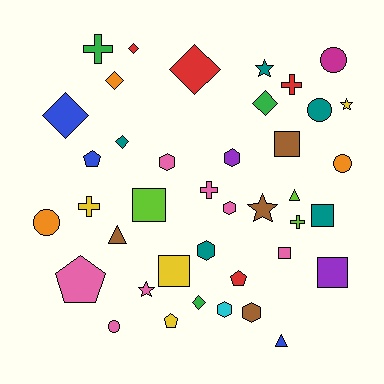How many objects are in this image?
There are 40 objects.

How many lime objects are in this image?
There are 3 lime objects.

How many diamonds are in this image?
There are 7 diamonds.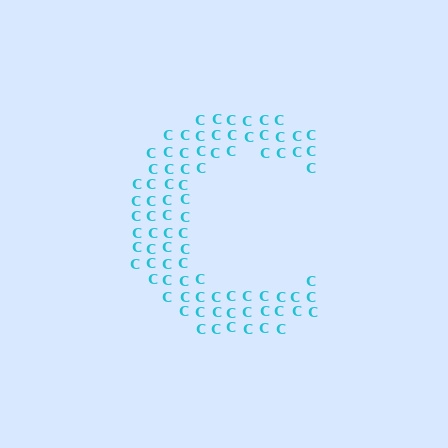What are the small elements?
The small elements are letter C's.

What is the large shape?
The large shape is the letter C.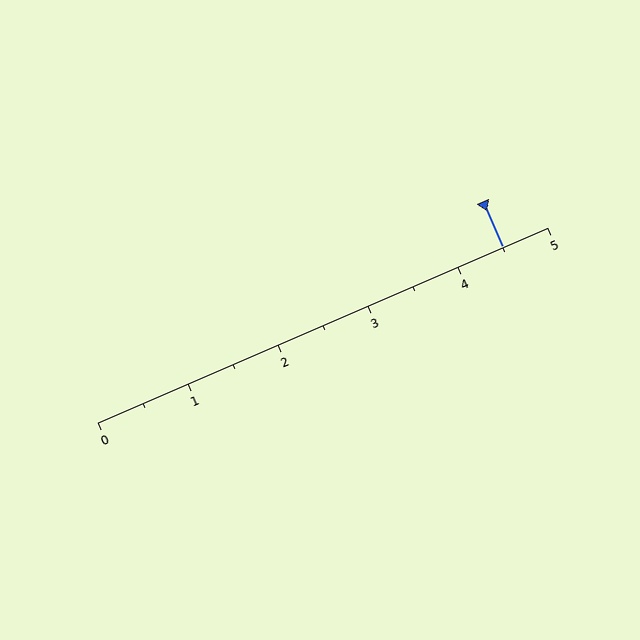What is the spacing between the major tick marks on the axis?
The major ticks are spaced 1 apart.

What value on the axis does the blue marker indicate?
The marker indicates approximately 4.5.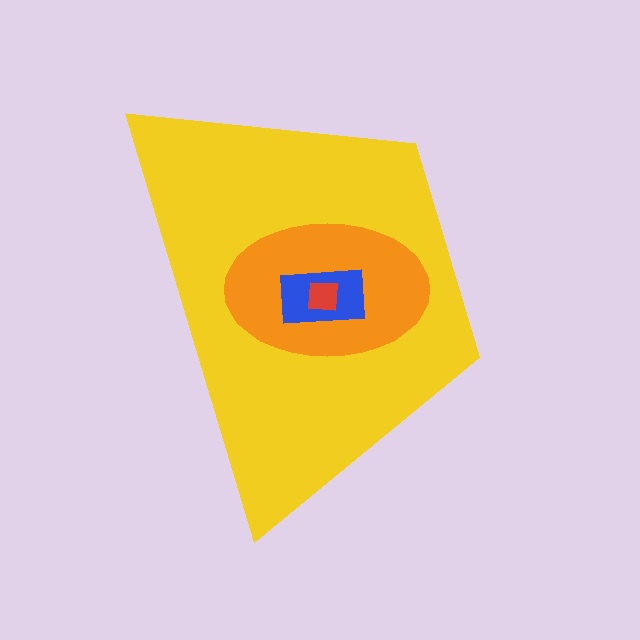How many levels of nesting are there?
4.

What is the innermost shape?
The red square.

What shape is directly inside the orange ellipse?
The blue rectangle.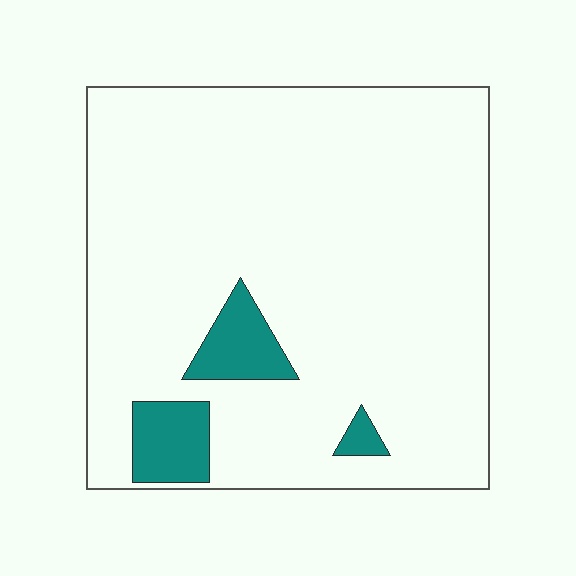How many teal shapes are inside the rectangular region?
3.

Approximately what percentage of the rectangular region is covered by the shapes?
Approximately 10%.